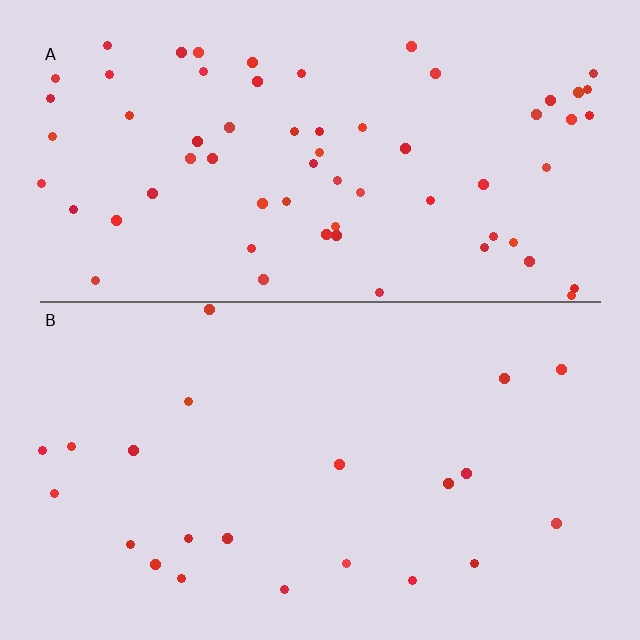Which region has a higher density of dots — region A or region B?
A (the top).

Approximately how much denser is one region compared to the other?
Approximately 3.0× — region A over region B.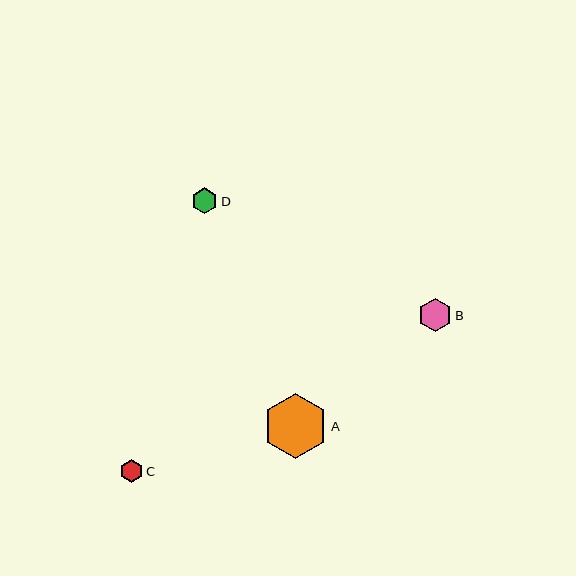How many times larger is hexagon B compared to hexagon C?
Hexagon B is approximately 1.5 times the size of hexagon C.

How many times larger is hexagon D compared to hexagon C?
Hexagon D is approximately 1.1 times the size of hexagon C.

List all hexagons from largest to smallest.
From largest to smallest: A, B, D, C.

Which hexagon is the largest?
Hexagon A is the largest with a size of approximately 65 pixels.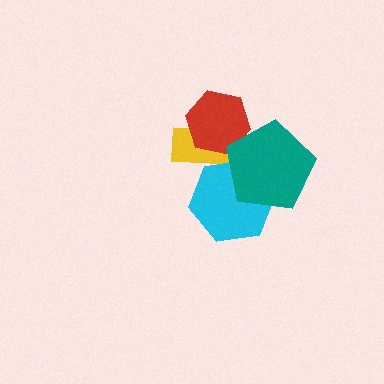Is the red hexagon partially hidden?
Yes, it is partially covered by another shape.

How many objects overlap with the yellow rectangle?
2 objects overlap with the yellow rectangle.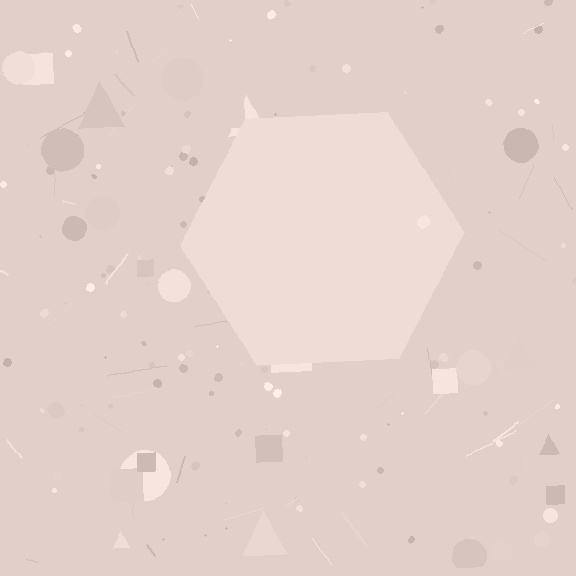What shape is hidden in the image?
A hexagon is hidden in the image.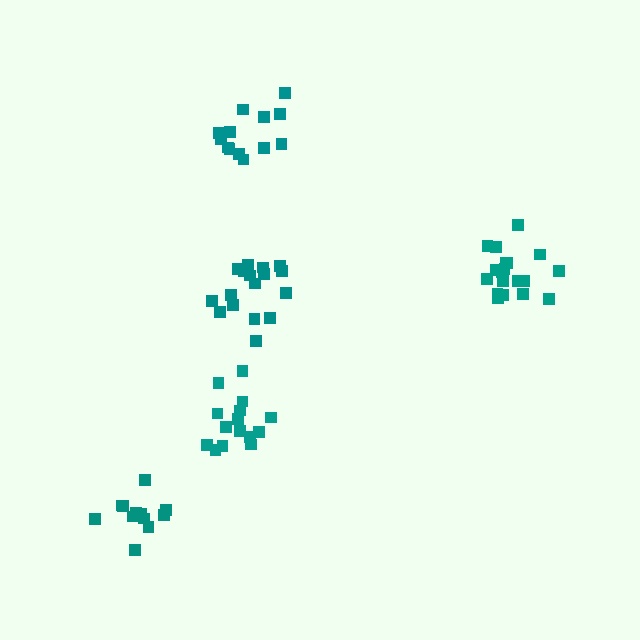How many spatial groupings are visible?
There are 5 spatial groupings.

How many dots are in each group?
Group 1: 19 dots, Group 2: 13 dots, Group 3: 13 dots, Group 4: 17 dots, Group 5: 15 dots (77 total).